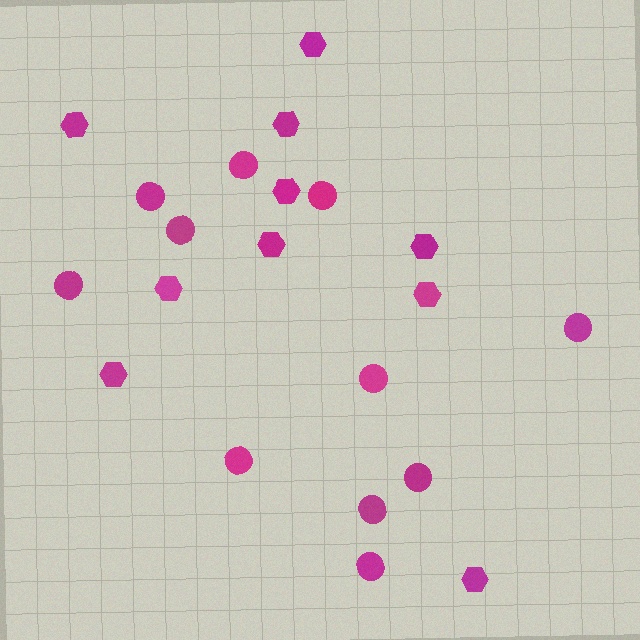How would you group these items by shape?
There are 2 groups: one group of hexagons (10) and one group of circles (11).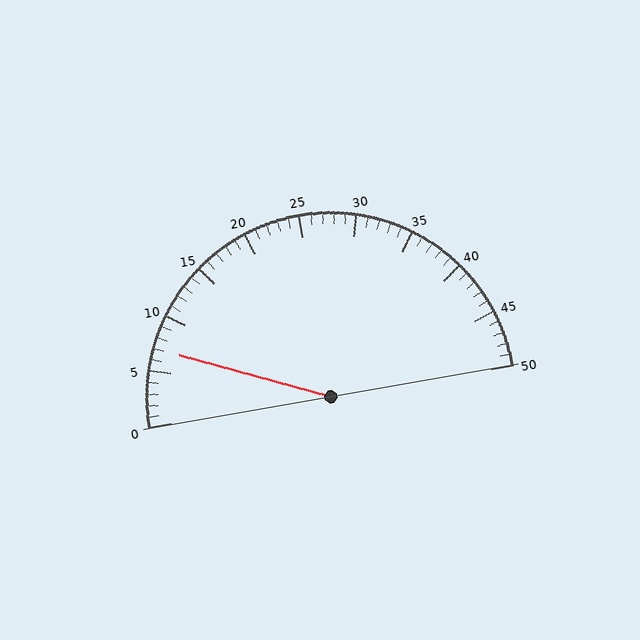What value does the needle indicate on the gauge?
The needle indicates approximately 7.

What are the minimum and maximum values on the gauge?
The gauge ranges from 0 to 50.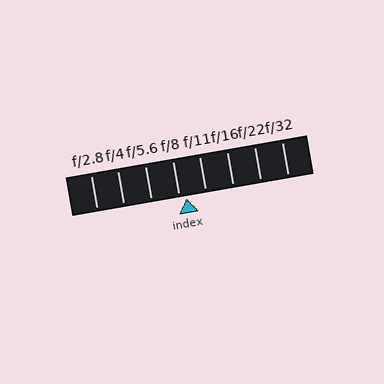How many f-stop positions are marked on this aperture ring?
There are 8 f-stop positions marked.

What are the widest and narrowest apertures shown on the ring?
The widest aperture shown is f/2.8 and the narrowest is f/32.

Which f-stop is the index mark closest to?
The index mark is closest to f/8.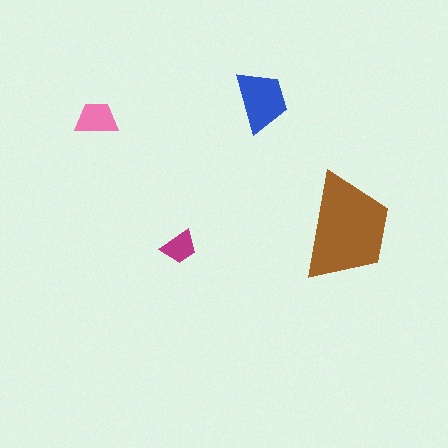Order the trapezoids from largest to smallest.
the brown one, the blue one, the pink one, the magenta one.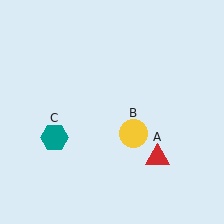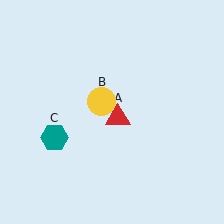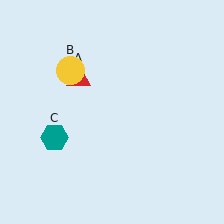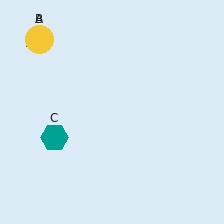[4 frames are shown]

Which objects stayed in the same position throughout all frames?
Teal hexagon (object C) remained stationary.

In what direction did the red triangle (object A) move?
The red triangle (object A) moved up and to the left.